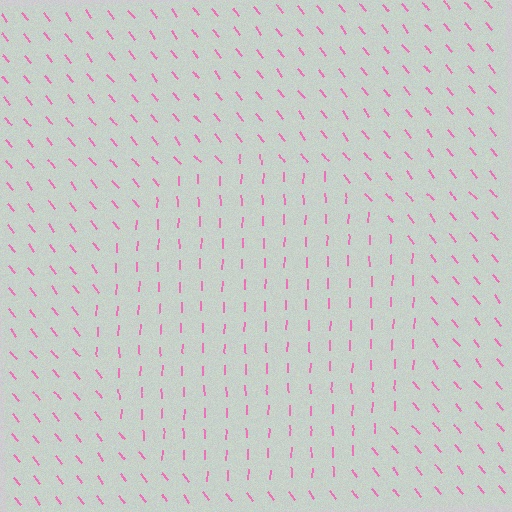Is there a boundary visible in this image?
Yes, there is a texture boundary formed by a change in line orientation.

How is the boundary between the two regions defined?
The boundary is defined purely by a change in line orientation (approximately 40 degrees difference). All lines are the same color and thickness.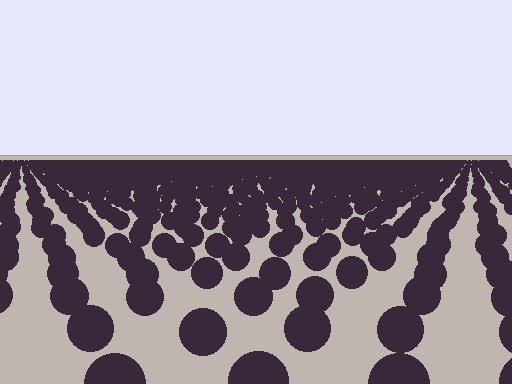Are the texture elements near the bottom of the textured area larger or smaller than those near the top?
Larger. Near the bottom, elements are closer to the viewer and appear at a bigger on-screen size.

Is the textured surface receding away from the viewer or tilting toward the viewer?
The surface is receding away from the viewer. Texture elements get smaller and denser toward the top.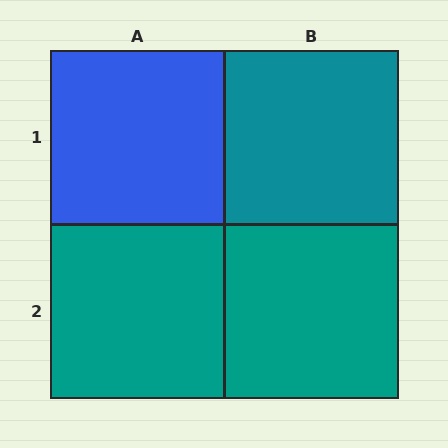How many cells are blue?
1 cell is blue.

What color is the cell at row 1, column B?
Teal.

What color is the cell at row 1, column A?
Blue.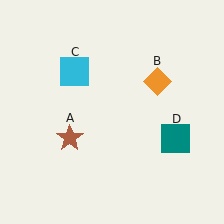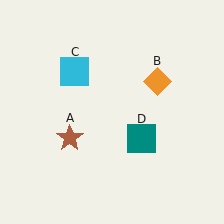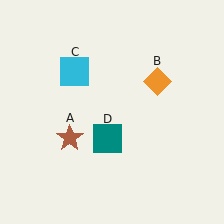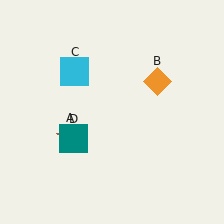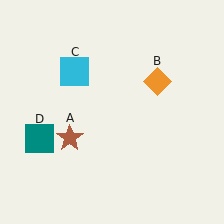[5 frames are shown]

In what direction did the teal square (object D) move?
The teal square (object D) moved left.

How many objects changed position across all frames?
1 object changed position: teal square (object D).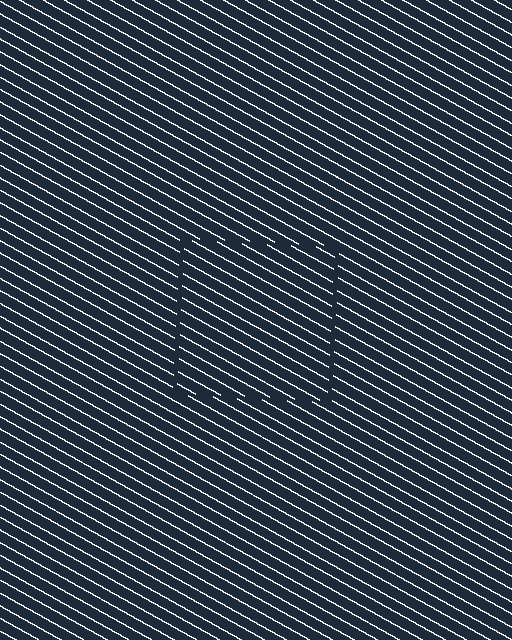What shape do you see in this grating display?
An illusory square. The interior of the shape contains the same grating, shifted by half a period — the contour is defined by the phase discontinuity where line-ends from the inner and outer gratings abut.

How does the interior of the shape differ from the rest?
The interior of the shape contains the same grating, shifted by half a period — the contour is defined by the phase discontinuity where line-ends from the inner and outer gratings abut.